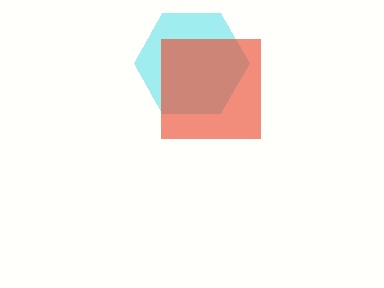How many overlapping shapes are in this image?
There are 2 overlapping shapes in the image.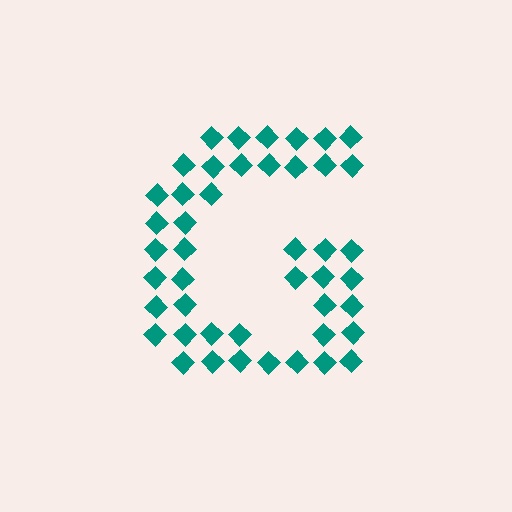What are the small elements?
The small elements are diamonds.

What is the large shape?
The large shape is the letter G.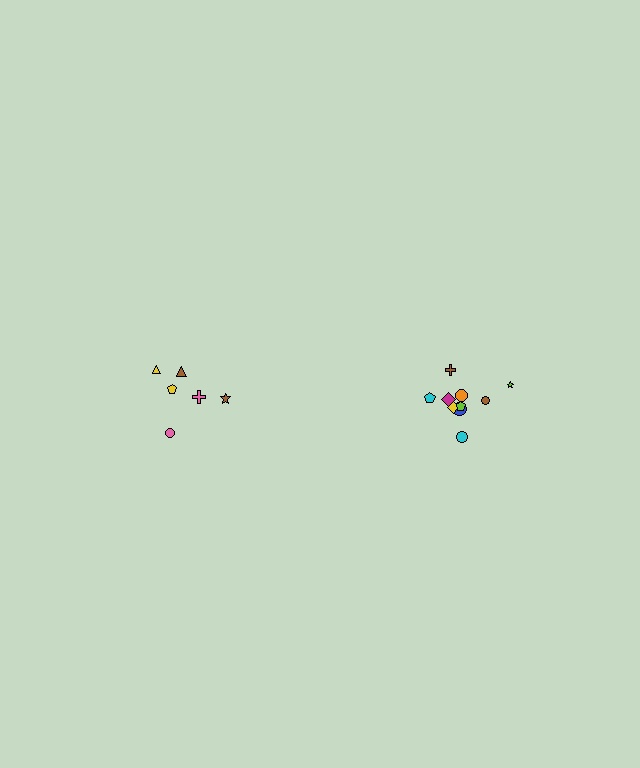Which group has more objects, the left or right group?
The right group.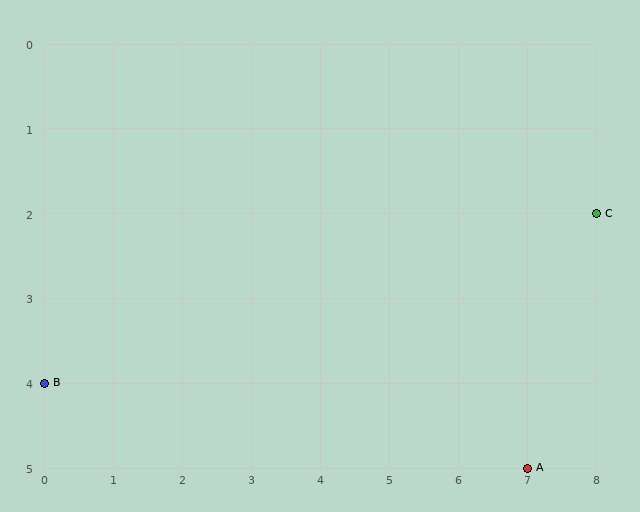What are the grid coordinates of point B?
Point B is at grid coordinates (0, 4).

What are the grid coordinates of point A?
Point A is at grid coordinates (7, 5).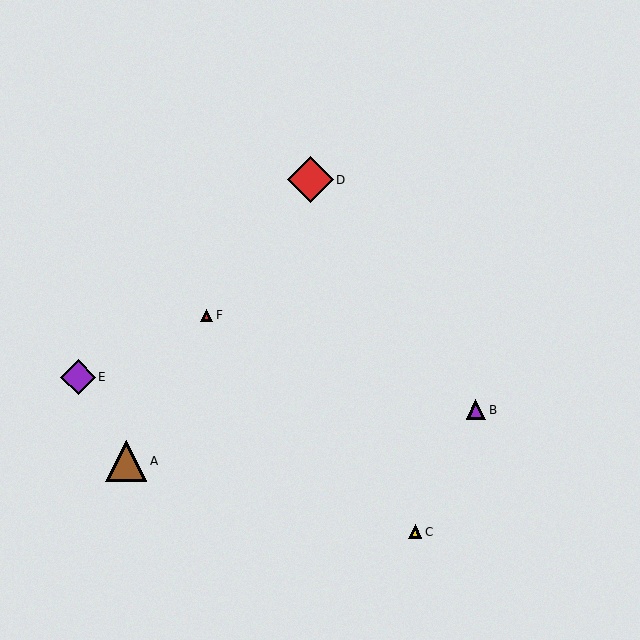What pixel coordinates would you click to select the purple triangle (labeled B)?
Click at (476, 410) to select the purple triangle B.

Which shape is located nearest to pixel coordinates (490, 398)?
The purple triangle (labeled B) at (476, 410) is nearest to that location.